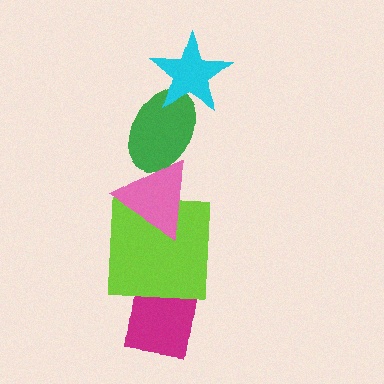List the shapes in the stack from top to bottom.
From top to bottom: the cyan star, the green ellipse, the pink triangle, the lime square, the magenta rectangle.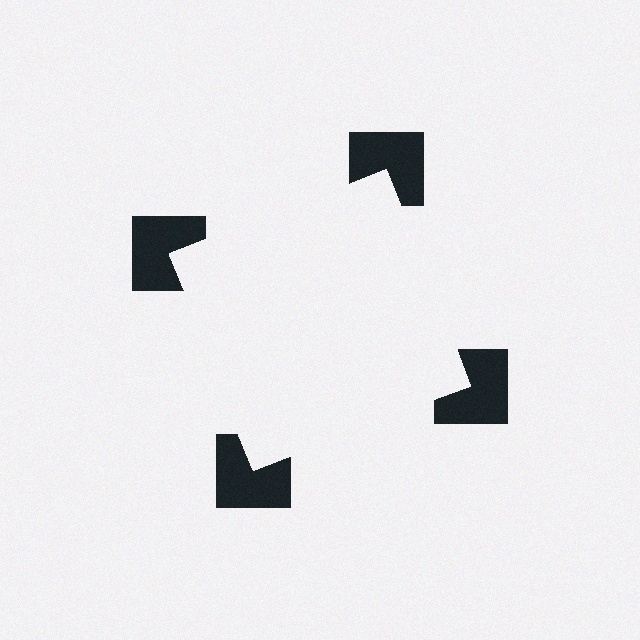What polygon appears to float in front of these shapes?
An illusory square — its edges are inferred from the aligned wedge cuts in the notched squares, not physically drawn.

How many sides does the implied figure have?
4 sides.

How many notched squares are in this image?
There are 4 — one at each vertex of the illusory square.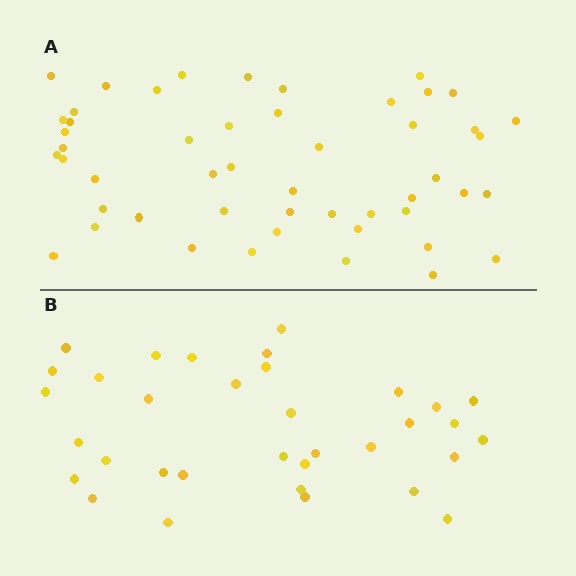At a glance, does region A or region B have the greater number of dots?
Region A (the top region) has more dots.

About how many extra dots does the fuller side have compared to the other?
Region A has approximately 15 more dots than region B.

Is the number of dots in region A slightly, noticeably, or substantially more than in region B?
Region A has substantially more. The ratio is roughly 1.5 to 1.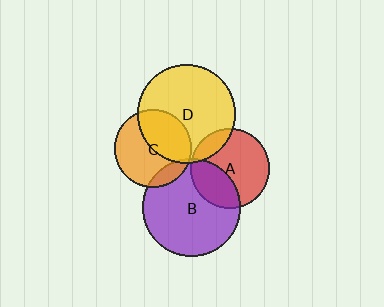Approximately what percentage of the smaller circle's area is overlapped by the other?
Approximately 35%.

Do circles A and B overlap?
Yes.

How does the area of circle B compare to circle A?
Approximately 1.5 times.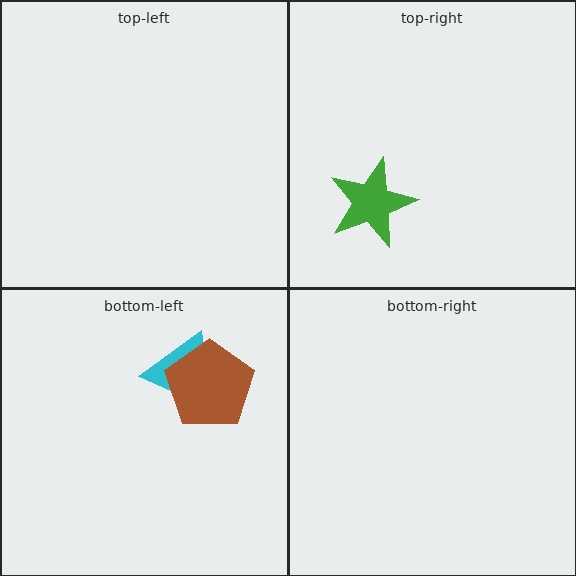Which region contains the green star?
The top-right region.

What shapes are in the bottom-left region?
The cyan triangle, the brown pentagon.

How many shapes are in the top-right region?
1.